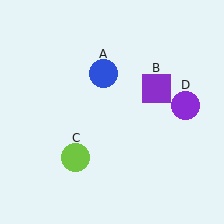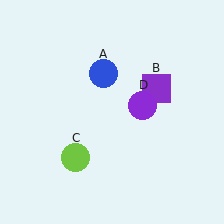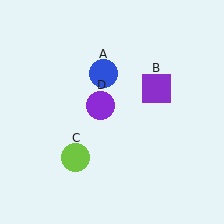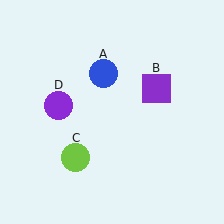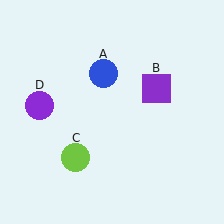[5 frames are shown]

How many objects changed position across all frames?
1 object changed position: purple circle (object D).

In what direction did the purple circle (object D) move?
The purple circle (object D) moved left.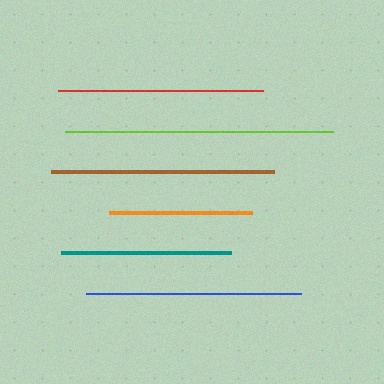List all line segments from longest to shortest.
From longest to shortest: lime, brown, blue, red, teal, orange.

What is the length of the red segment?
The red segment is approximately 204 pixels long.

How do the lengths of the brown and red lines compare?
The brown and red lines are approximately the same length.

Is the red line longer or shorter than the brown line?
The brown line is longer than the red line.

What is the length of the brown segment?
The brown segment is approximately 223 pixels long.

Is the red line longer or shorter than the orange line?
The red line is longer than the orange line.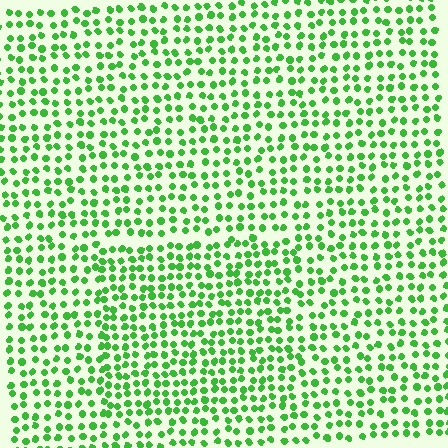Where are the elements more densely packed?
The elements are more densely packed inside the rectangle boundary.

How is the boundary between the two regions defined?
The boundary is defined by a change in element density (approximately 1.3x ratio). All elements are the same color, size, and shape.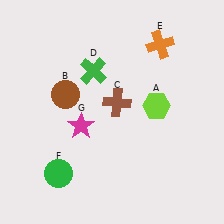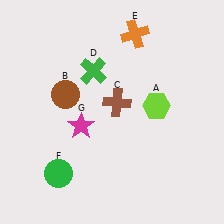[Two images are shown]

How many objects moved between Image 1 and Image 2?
1 object moved between the two images.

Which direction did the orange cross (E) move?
The orange cross (E) moved left.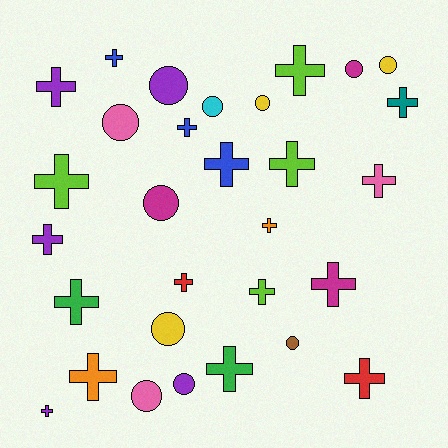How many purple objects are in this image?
There are 5 purple objects.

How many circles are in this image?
There are 11 circles.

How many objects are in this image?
There are 30 objects.